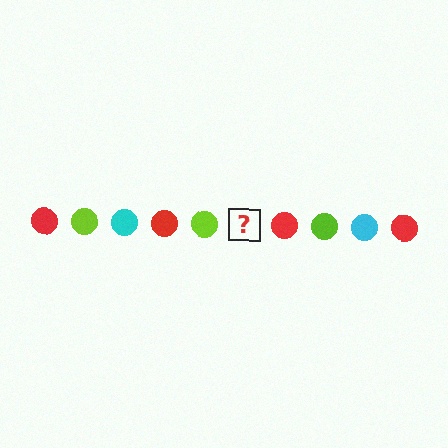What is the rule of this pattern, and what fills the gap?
The rule is that the pattern cycles through red, lime, cyan circles. The gap should be filled with a cyan circle.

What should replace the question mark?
The question mark should be replaced with a cyan circle.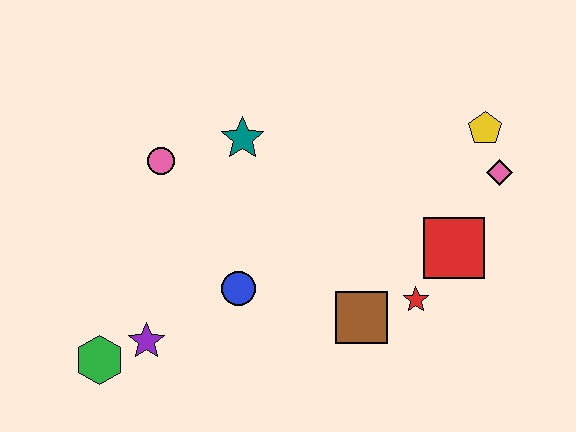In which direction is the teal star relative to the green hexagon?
The teal star is above the green hexagon.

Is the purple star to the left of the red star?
Yes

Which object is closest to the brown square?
The red star is closest to the brown square.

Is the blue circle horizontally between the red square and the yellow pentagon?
No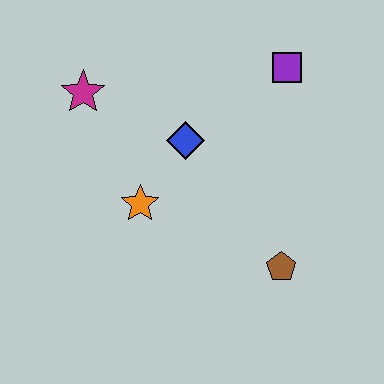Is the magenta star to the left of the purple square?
Yes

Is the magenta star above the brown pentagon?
Yes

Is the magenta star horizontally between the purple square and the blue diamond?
No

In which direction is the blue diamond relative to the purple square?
The blue diamond is to the left of the purple square.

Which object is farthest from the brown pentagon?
The magenta star is farthest from the brown pentagon.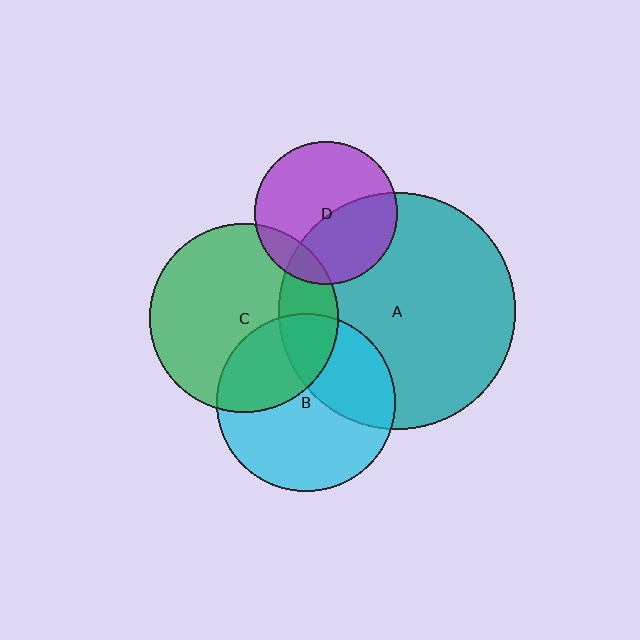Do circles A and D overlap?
Yes.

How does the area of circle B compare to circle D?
Approximately 1.6 times.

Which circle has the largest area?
Circle A (teal).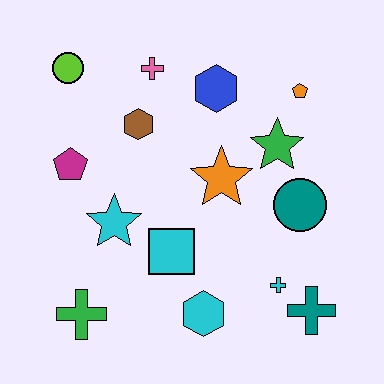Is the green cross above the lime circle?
No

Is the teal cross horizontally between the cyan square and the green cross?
No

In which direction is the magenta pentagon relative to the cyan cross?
The magenta pentagon is to the left of the cyan cross.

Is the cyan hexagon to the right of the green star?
No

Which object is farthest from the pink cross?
The teal cross is farthest from the pink cross.